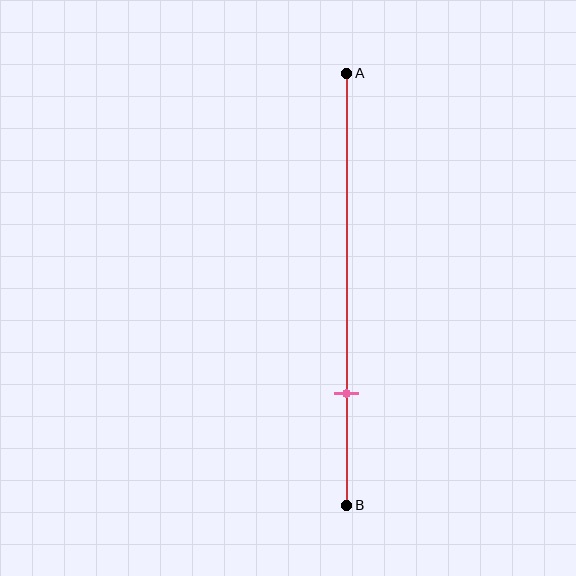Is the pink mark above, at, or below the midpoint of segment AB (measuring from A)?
The pink mark is below the midpoint of segment AB.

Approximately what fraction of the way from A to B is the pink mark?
The pink mark is approximately 75% of the way from A to B.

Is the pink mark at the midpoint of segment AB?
No, the mark is at about 75% from A, not at the 50% midpoint.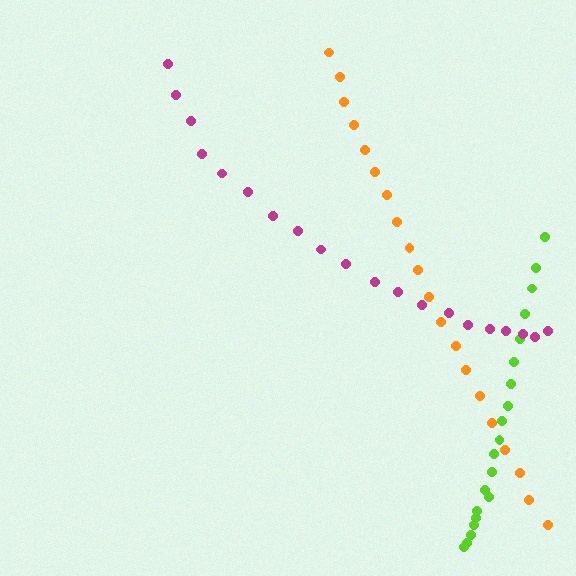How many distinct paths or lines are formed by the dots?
There are 3 distinct paths.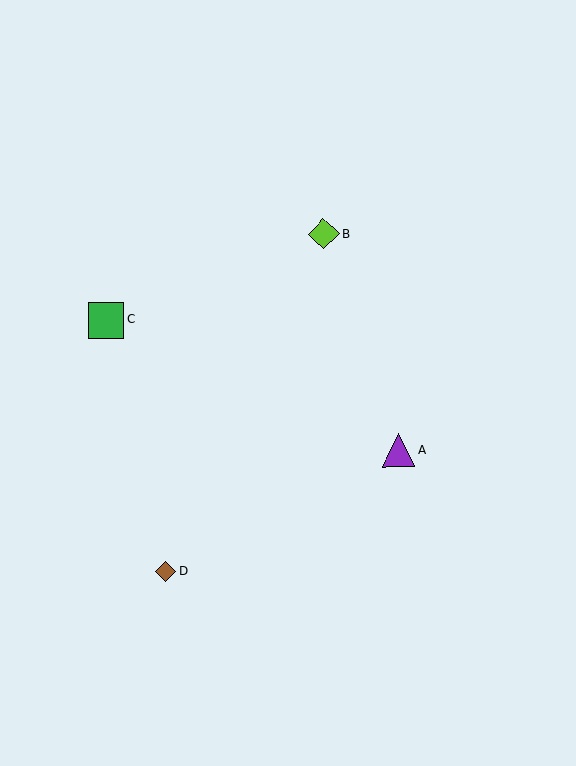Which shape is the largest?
The green square (labeled C) is the largest.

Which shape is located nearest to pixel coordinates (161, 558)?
The brown diamond (labeled D) at (166, 571) is nearest to that location.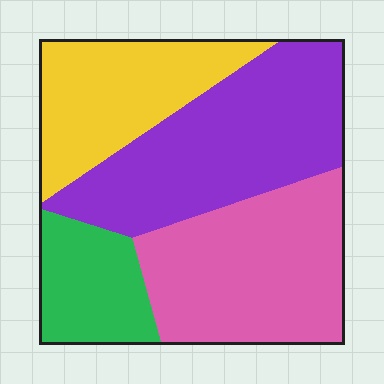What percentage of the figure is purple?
Purple covers about 35% of the figure.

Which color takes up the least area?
Green, at roughly 15%.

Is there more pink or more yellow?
Pink.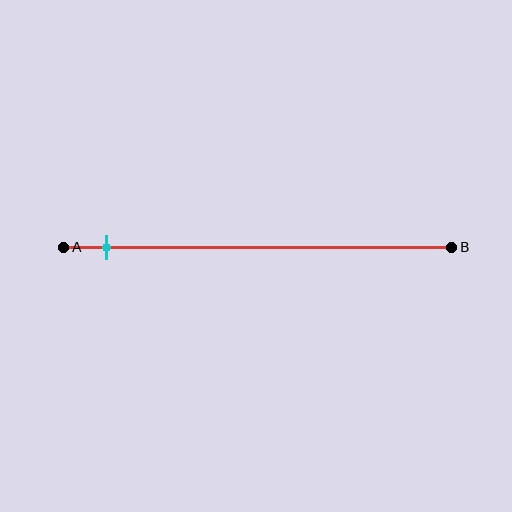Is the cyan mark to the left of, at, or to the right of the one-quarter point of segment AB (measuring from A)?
The cyan mark is to the left of the one-quarter point of segment AB.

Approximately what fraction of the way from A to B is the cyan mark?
The cyan mark is approximately 10% of the way from A to B.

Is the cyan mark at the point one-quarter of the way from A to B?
No, the mark is at about 10% from A, not at the 25% one-quarter point.